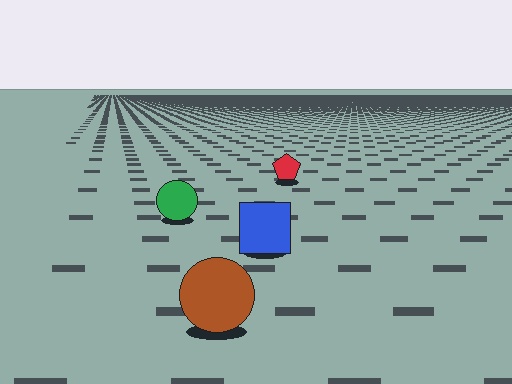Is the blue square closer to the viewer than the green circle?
Yes. The blue square is closer — you can tell from the texture gradient: the ground texture is coarser near it.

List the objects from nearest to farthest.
From nearest to farthest: the brown circle, the blue square, the green circle, the red pentagon.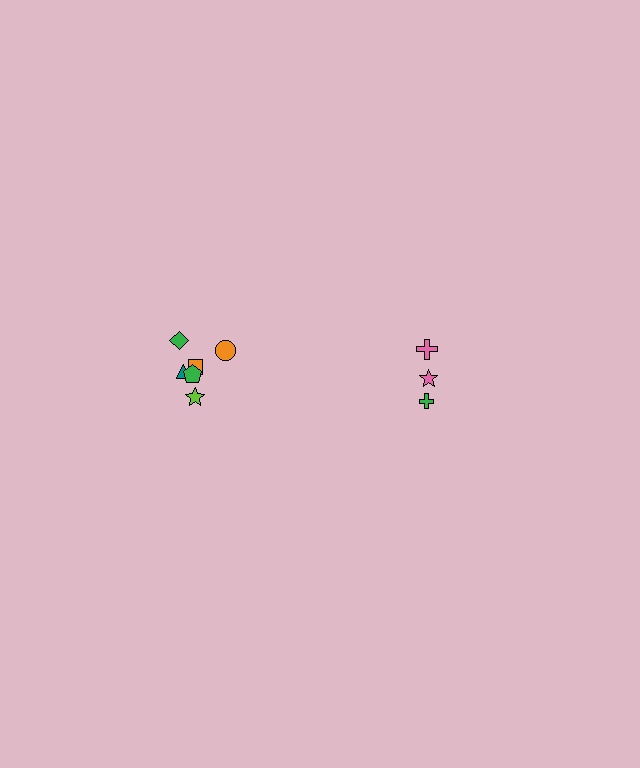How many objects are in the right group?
There are 3 objects.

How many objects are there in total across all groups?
There are 9 objects.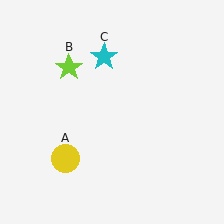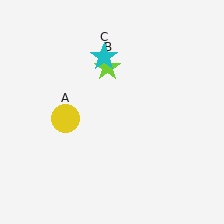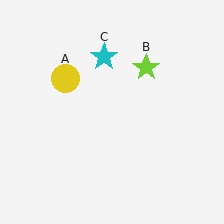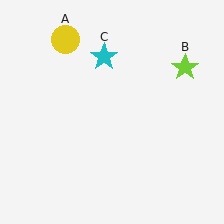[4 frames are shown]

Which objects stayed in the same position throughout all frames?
Cyan star (object C) remained stationary.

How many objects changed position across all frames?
2 objects changed position: yellow circle (object A), lime star (object B).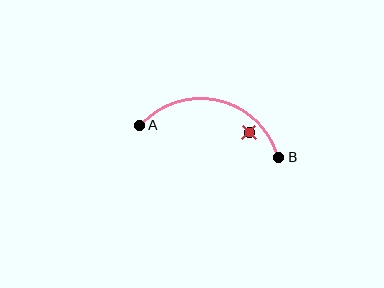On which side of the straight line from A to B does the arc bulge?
The arc bulges above the straight line connecting A and B.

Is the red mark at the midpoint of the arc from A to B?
No — the red mark does not lie on the arc at all. It sits slightly inside the curve.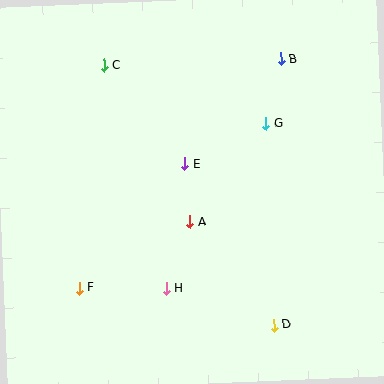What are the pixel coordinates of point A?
Point A is at (190, 222).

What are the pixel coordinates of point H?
Point H is at (166, 288).